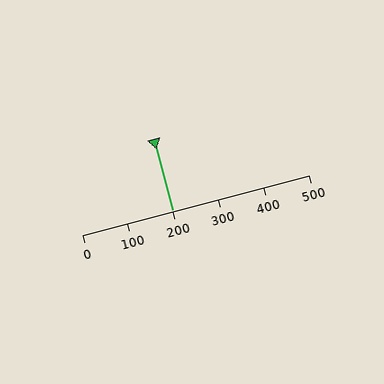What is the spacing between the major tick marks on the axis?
The major ticks are spaced 100 apart.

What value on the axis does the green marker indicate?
The marker indicates approximately 200.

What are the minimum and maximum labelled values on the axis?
The axis runs from 0 to 500.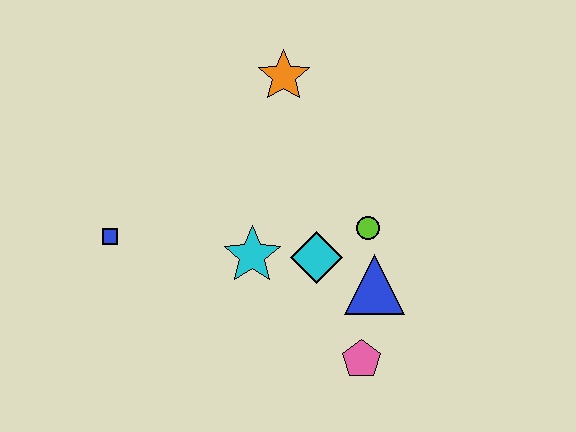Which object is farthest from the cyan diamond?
The blue square is farthest from the cyan diamond.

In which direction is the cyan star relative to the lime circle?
The cyan star is to the left of the lime circle.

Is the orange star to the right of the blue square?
Yes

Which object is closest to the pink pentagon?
The blue triangle is closest to the pink pentagon.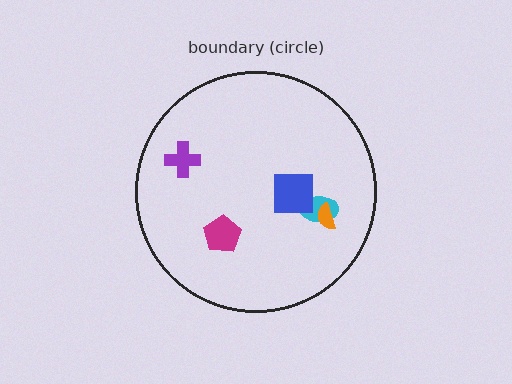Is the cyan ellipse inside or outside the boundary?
Inside.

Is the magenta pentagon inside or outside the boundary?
Inside.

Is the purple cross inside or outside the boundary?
Inside.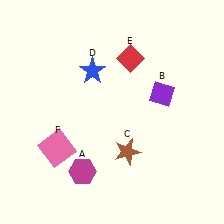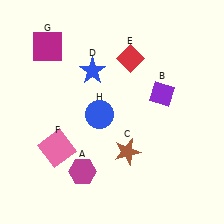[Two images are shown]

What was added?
A magenta square (G), a blue circle (H) were added in Image 2.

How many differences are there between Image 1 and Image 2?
There are 2 differences between the two images.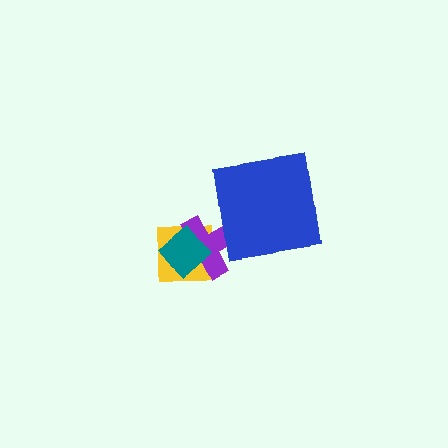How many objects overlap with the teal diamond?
2 objects overlap with the teal diamond.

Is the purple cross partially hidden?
Yes, it is partially covered by another shape.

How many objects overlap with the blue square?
0 objects overlap with the blue square.